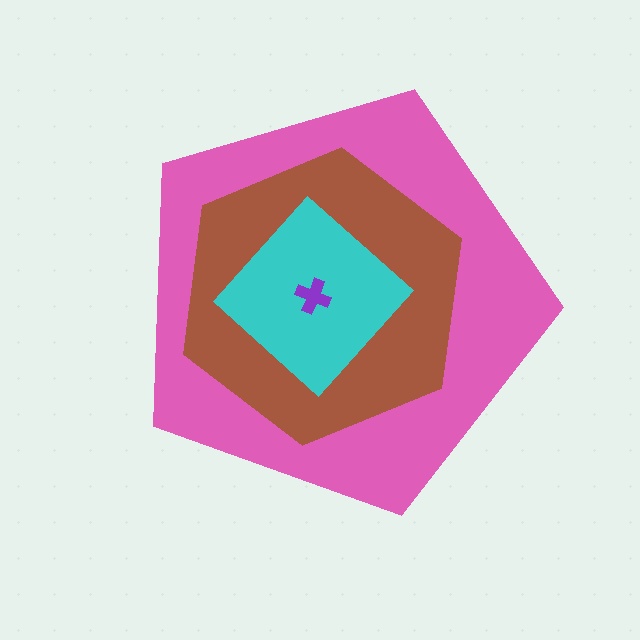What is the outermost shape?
The pink pentagon.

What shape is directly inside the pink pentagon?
The brown hexagon.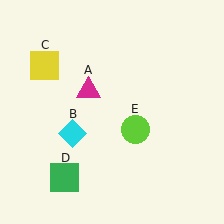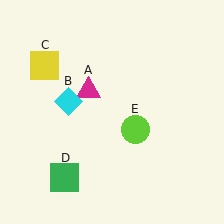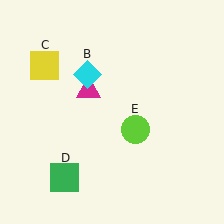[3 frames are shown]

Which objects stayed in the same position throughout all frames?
Magenta triangle (object A) and yellow square (object C) and green square (object D) and lime circle (object E) remained stationary.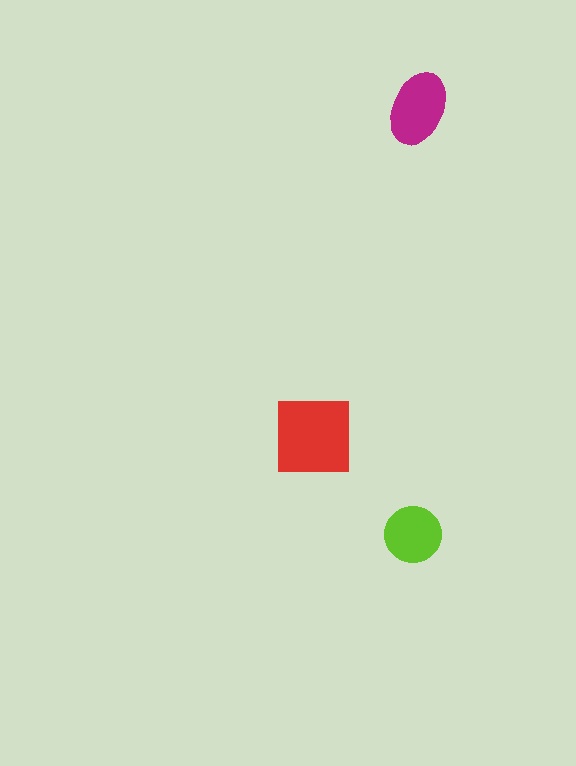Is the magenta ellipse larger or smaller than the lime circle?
Larger.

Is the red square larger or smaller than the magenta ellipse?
Larger.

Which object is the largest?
The red square.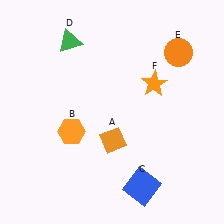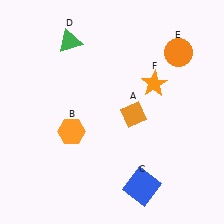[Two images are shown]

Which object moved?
The orange diamond (A) moved up.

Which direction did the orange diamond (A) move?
The orange diamond (A) moved up.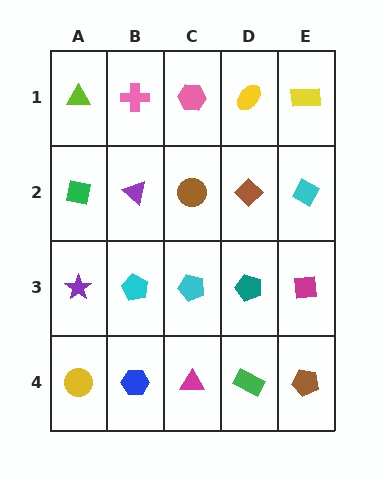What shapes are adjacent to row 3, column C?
A brown circle (row 2, column C), a magenta triangle (row 4, column C), a cyan pentagon (row 3, column B), a teal pentagon (row 3, column D).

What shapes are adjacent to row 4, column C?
A cyan pentagon (row 3, column C), a blue hexagon (row 4, column B), a green rectangle (row 4, column D).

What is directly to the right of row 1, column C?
A yellow ellipse.